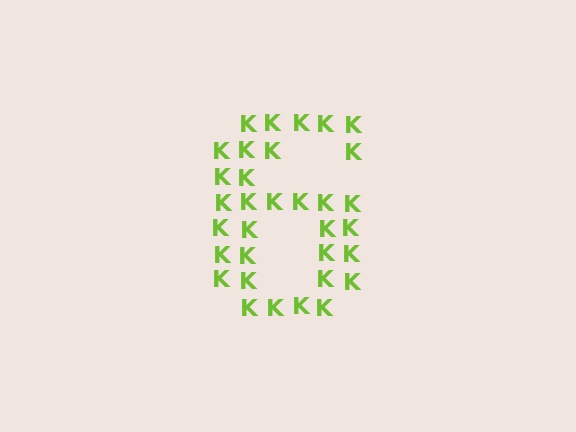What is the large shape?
The large shape is the digit 6.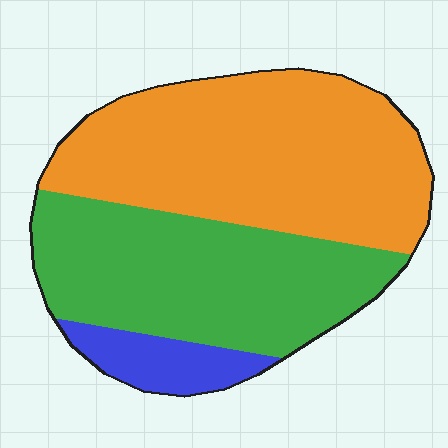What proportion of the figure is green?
Green covers 40% of the figure.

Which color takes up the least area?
Blue, at roughly 10%.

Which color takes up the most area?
Orange, at roughly 50%.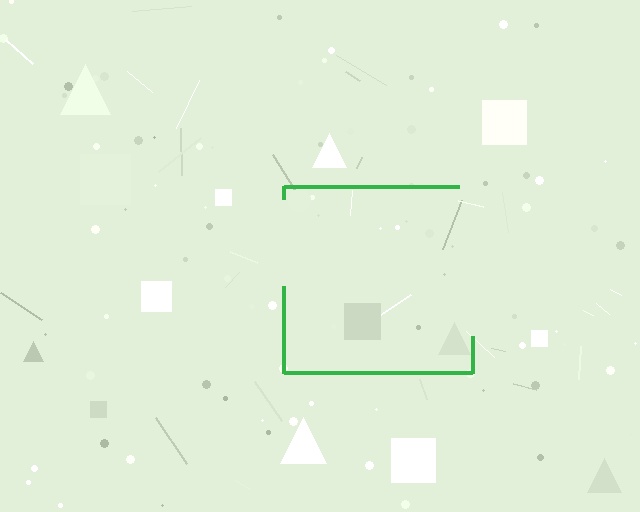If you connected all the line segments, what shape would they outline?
They would outline a square.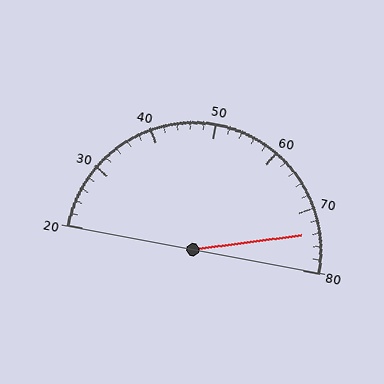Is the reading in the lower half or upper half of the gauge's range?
The reading is in the upper half of the range (20 to 80).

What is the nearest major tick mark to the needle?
The nearest major tick mark is 70.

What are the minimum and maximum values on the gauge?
The gauge ranges from 20 to 80.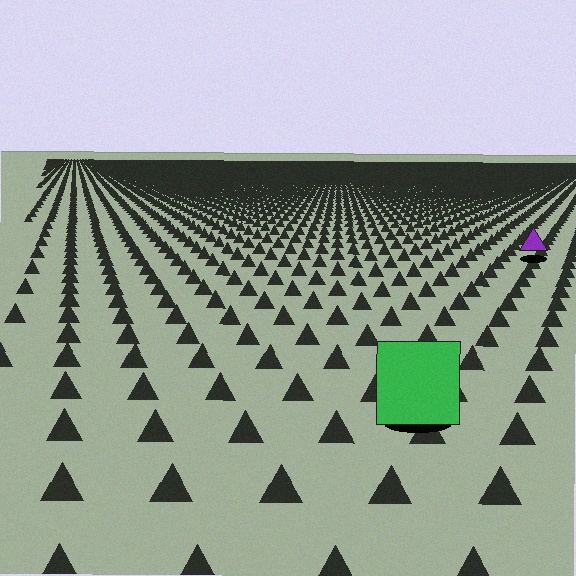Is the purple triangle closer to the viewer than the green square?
No. The green square is closer — you can tell from the texture gradient: the ground texture is coarser near it.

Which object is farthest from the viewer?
The purple triangle is farthest from the viewer. It appears smaller and the ground texture around it is denser.